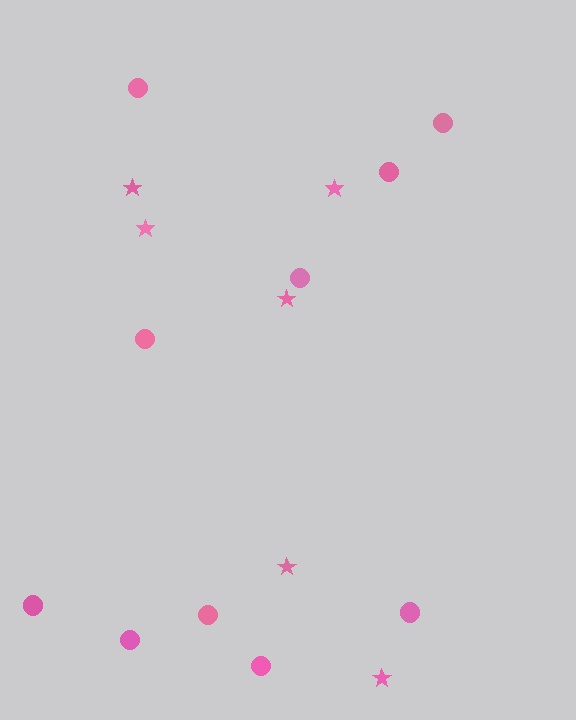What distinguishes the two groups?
There are 2 groups: one group of stars (6) and one group of circles (10).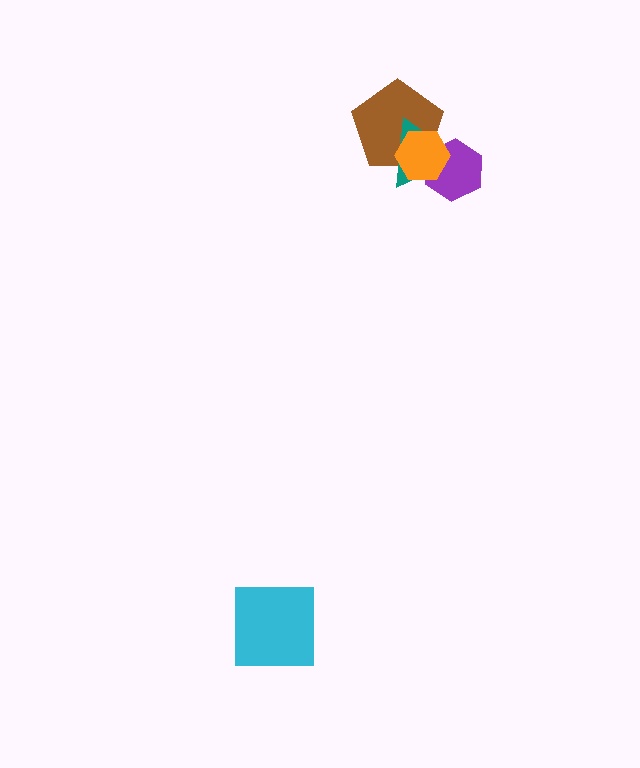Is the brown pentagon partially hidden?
Yes, it is partially covered by another shape.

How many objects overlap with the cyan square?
0 objects overlap with the cyan square.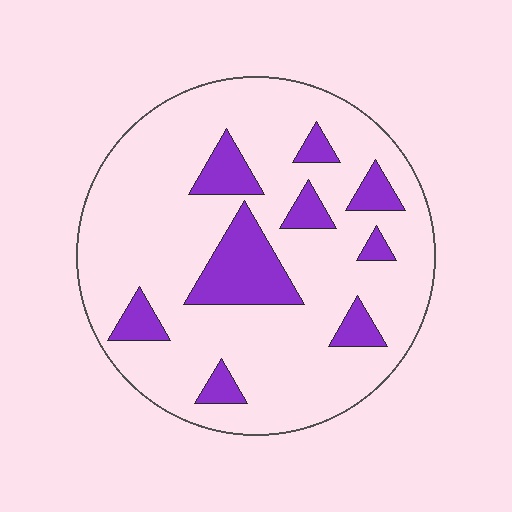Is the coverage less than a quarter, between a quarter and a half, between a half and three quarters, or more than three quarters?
Less than a quarter.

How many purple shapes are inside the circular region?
9.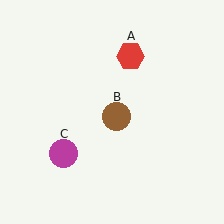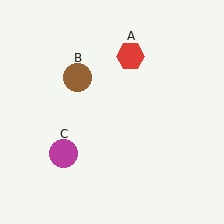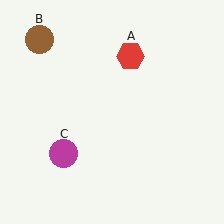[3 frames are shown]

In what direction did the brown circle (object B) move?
The brown circle (object B) moved up and to the left.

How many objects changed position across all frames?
1 object changed position: brown circle (object B).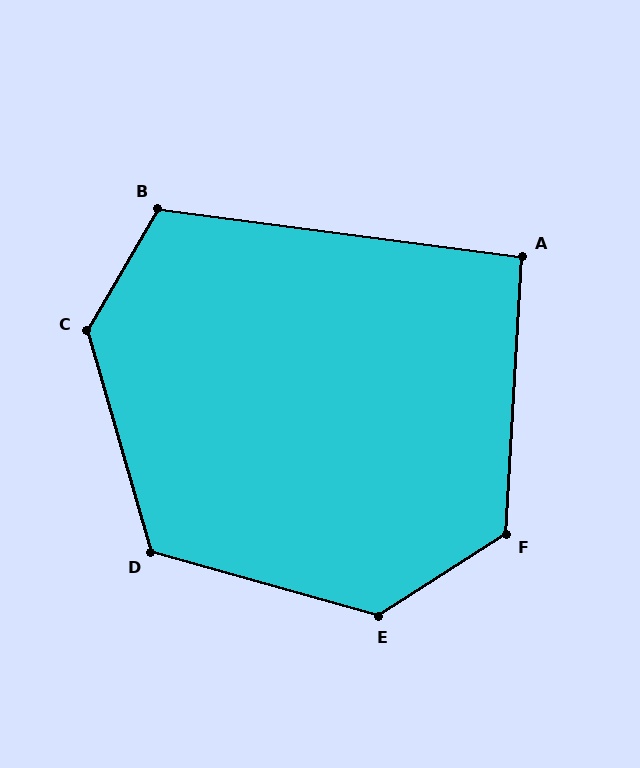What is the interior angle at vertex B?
Approximately 113 degrees (obtuse).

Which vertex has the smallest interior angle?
A, at approximately 94 degrees.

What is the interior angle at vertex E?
Approximately 132 degrees (obtuse).